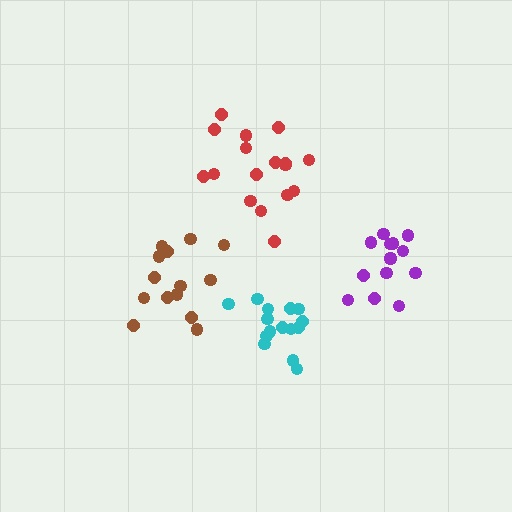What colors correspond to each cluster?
The clusters are colored: brown, cyan, purple, red.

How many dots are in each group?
Group 1: 14 dots, Group 2: 15 dots, Group 3: 14 dots, Group 4: 17 dots (60 total).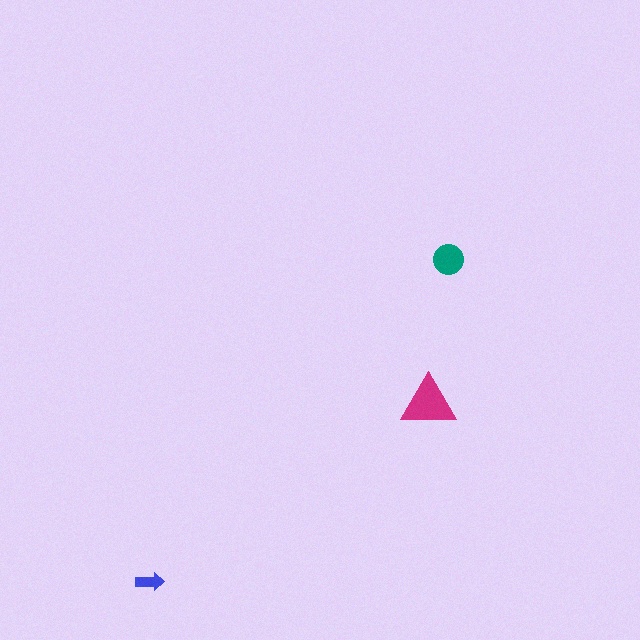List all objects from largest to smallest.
The magenta triangle, the teal circle, the blue arrow.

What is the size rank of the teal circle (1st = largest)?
2nd.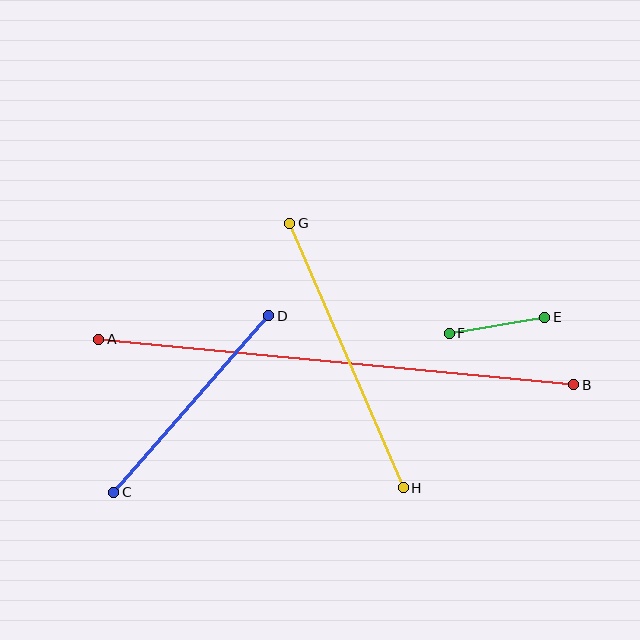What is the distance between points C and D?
The distance is approximately 235 pixels.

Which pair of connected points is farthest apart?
Points A and B are farthest apart.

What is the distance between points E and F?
The distance is approximately 97 pixels.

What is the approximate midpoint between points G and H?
The midpoint is at approximately (346, 356) pixels.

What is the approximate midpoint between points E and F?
The midpoint is at approximately (497, 325) pixels.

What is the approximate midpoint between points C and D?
The midpoint is at approximately (191, 404) pixels.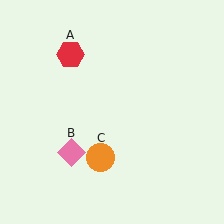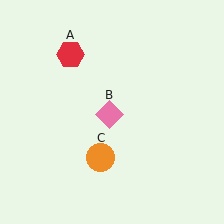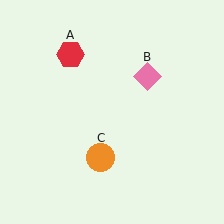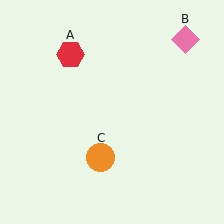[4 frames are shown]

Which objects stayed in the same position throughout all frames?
Red hexagon (object A) and orange circle (object C) remained stationary.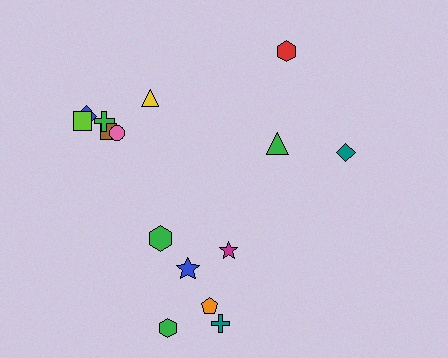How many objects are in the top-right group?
There are 3 objects.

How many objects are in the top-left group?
There are 6 objects.